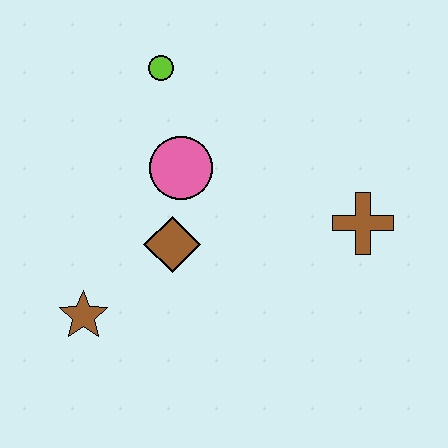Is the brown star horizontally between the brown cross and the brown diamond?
No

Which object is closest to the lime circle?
The pink circle is closest to the lime circle.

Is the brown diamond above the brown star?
Yes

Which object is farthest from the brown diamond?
The brown cross is farthest from the brown diamond.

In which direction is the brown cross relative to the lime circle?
The brown cross is to the right of the lime circle.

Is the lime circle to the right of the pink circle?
No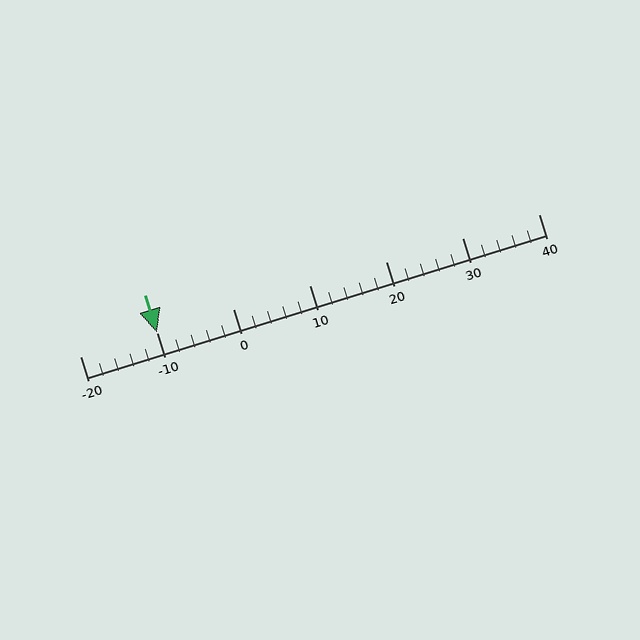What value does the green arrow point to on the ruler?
The green arrow points to approximately -10.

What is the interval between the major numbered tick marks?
The major tick marks are spaced 10 units apart.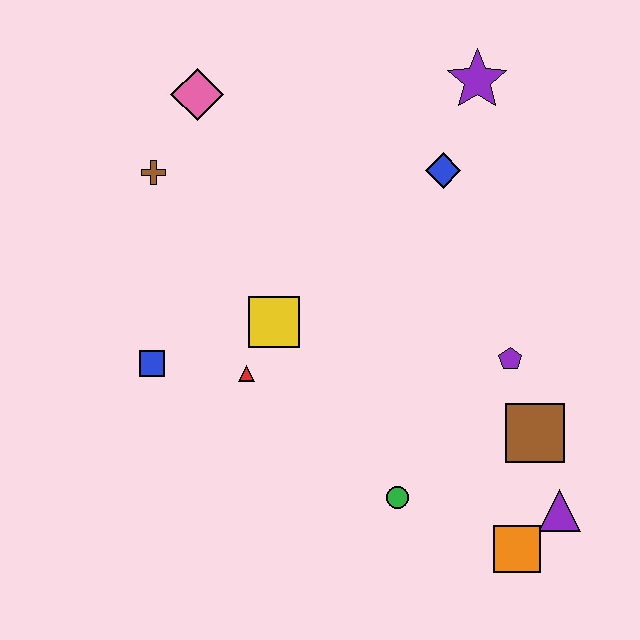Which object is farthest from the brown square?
The pink diamond is farthest from the brown square.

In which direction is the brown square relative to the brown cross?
The brown square is to the right of the brown cross.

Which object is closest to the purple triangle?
The orange square is closest to the purple triangle.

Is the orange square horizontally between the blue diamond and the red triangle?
No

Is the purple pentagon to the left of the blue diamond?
No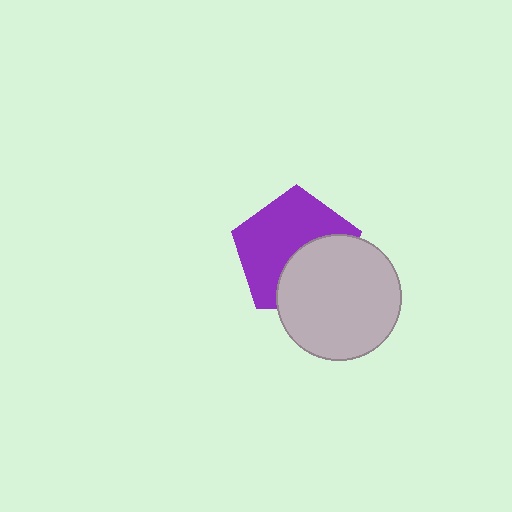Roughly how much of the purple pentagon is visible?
About half of it is visible (roughly 59%).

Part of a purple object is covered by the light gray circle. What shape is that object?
It is a pentagon.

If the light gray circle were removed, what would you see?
You would see the complete purple pentagon.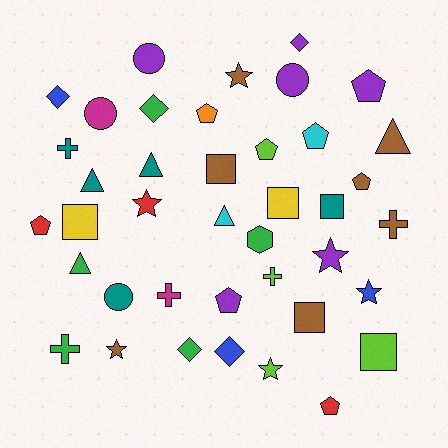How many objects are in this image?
There are 40 objects.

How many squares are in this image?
There are 6 squares.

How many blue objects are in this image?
There are 3 blue objects.